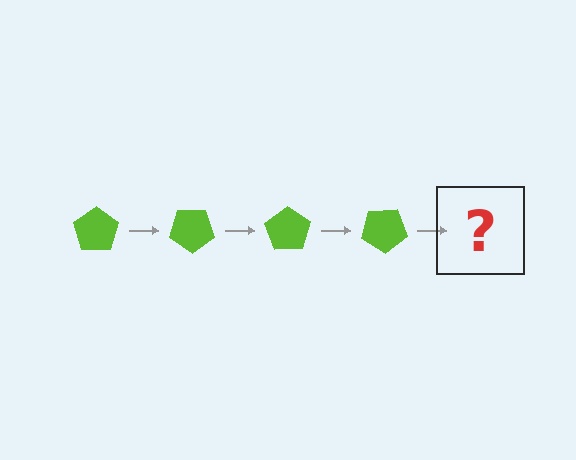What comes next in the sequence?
The next element should be a lime pentagon rotated 140 degrees.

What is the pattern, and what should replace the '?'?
The pattern is that the pentagon rotates 35 degrees each step. The '?' should be a lime pentagon rotated 140 degrees.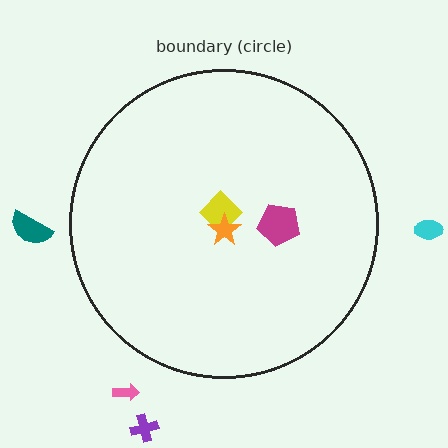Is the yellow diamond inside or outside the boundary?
Inside.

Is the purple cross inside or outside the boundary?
Outside.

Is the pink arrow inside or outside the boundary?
Outside.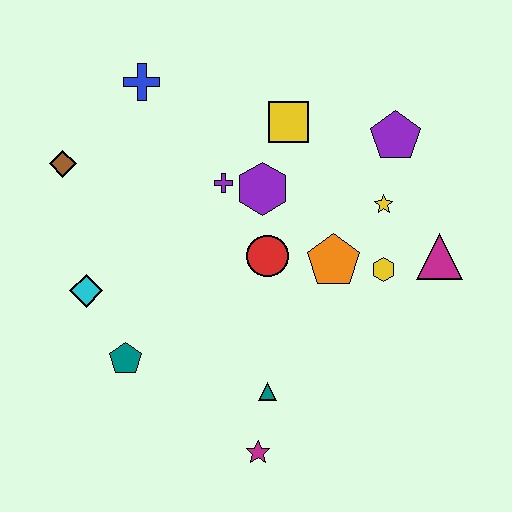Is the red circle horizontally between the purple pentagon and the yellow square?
No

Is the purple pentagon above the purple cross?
Yes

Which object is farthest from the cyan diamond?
The magenta triangle is farthest from the cyan diamond.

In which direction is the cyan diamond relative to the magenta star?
The cyan diamond is to the left of the magenta star.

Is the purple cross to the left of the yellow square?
Yes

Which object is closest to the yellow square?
The purple hexagon is closest to the yellow square.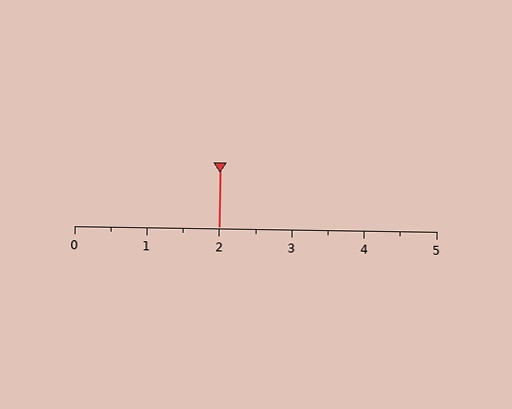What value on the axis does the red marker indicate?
The marker indicates approximately 2.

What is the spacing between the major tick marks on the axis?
The major ticks are spaced 1 apart.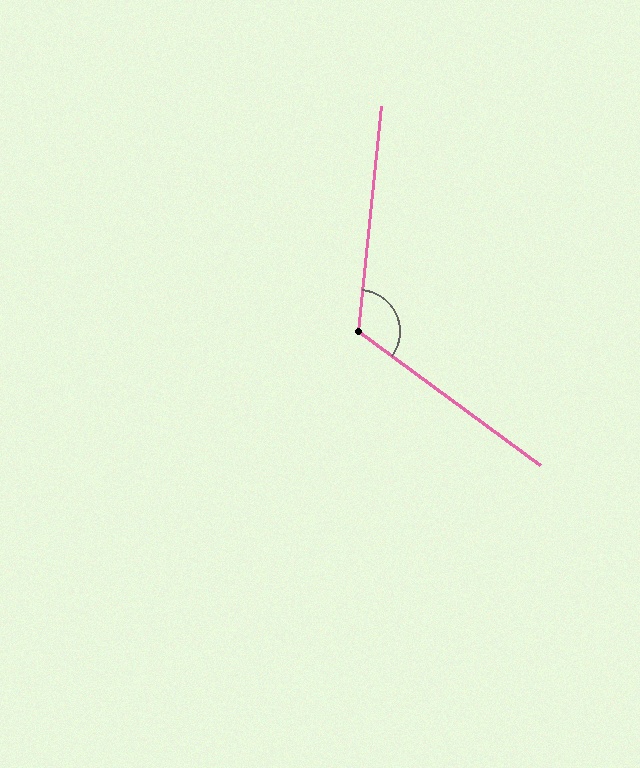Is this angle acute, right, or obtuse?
It is obtuse.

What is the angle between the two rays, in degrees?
Approximately 120 degrees.